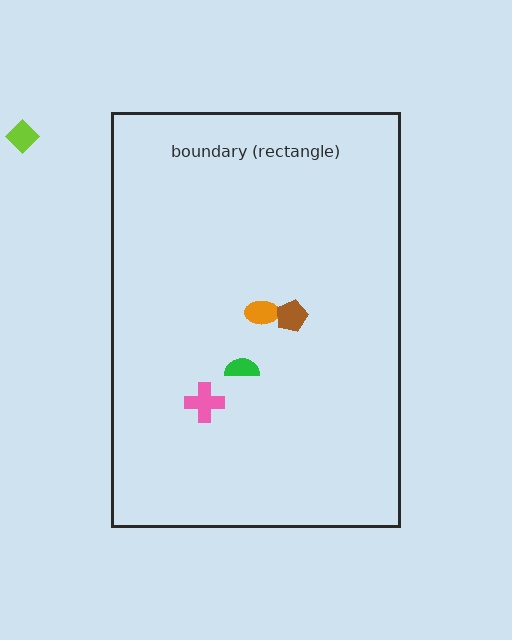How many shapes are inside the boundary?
4 inside, 1 outside.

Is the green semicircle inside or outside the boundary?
Inside.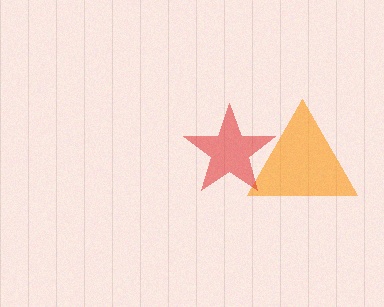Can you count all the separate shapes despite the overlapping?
Yes, there are 2 separate shapes.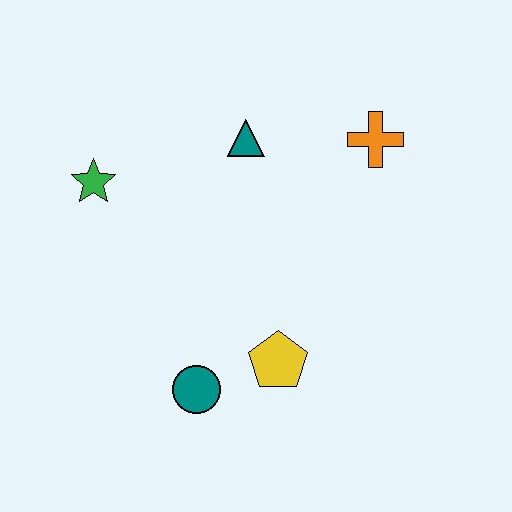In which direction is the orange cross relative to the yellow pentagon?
The orange cross is above the yellow pentagon.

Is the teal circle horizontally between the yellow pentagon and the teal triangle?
No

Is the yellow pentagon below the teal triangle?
Yes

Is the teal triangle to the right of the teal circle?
Yes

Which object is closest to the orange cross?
The teal triangle is closest to the orange cross.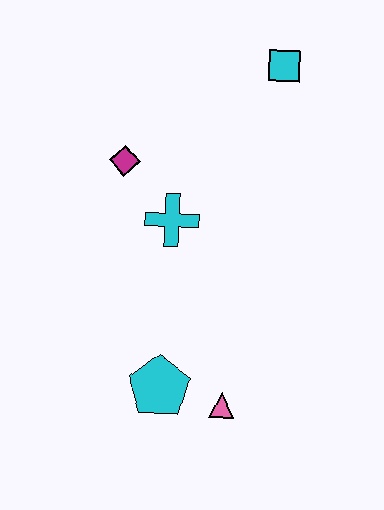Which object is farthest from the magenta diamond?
The pink triangle is farthest from the magenta diamond.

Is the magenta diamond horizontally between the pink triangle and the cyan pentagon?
No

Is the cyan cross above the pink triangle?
Yes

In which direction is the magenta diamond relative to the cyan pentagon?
The magenta diamond is above the cyan pentagon.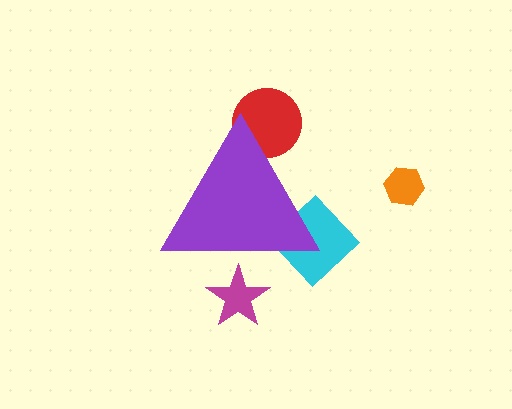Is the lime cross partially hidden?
Yes, the lime cross is partially hidden behind the purple triangle.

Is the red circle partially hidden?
Yes, the red circle is partially hidden behind the purple triangle.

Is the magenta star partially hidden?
Yes, the magenta star is partially hidden behind the purple triangle.